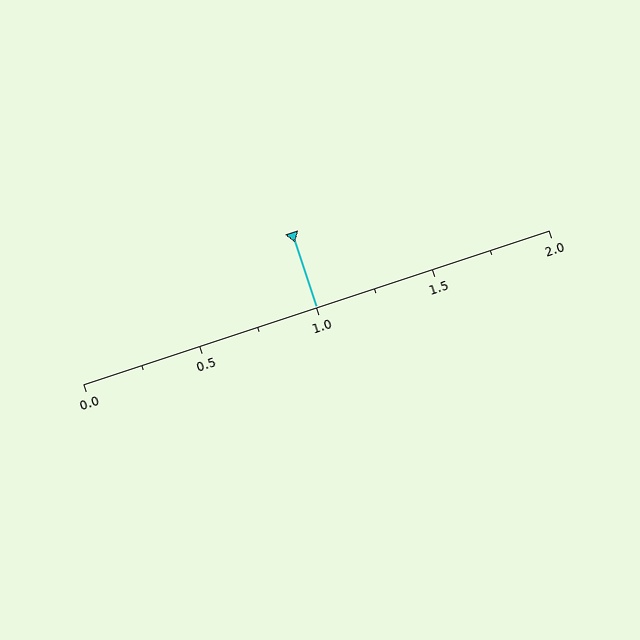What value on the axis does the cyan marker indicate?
The marker indicates approximately 1.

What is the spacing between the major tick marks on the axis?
The major ticks are spaced 0.5 apart.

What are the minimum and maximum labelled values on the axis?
The axis runs from 0.0 to 2.0.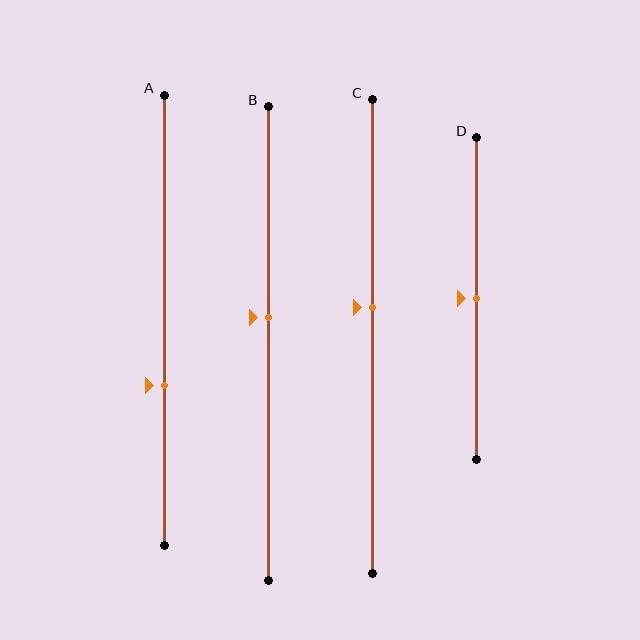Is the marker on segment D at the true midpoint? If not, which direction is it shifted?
Yes, the marker on segment D is at the true midpoint.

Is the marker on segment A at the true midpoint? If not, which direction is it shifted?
No, the marker on segment A is shifted downward by about 15% of the segment length.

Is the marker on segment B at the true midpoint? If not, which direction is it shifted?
No, the marker on segment B is shifted upward by about 6% of the segment length.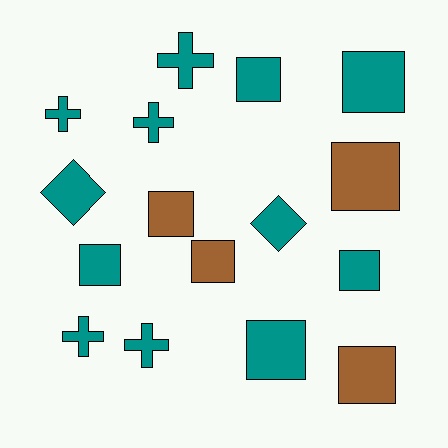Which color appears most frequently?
Teal, with 12 objects.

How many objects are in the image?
There are 16 objects.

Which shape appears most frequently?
Square, with 9 objects.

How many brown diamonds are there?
There are no brown diamonds.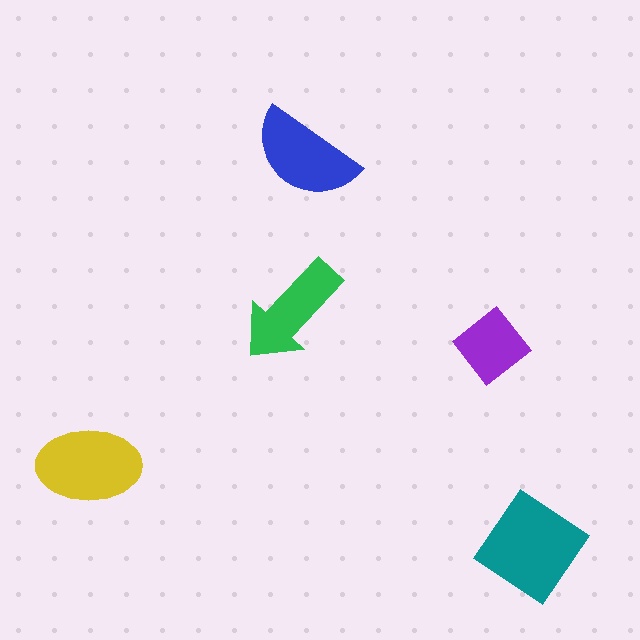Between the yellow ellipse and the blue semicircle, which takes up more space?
The yellow ellipse.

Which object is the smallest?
The purple diamond.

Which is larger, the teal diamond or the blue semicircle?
The teal diamond.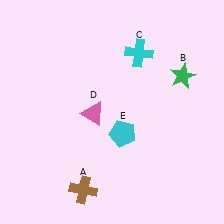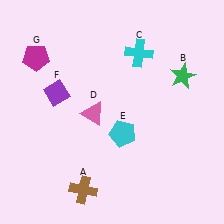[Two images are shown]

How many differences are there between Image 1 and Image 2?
There are 2 differences between the two images.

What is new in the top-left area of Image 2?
A purple diamond (F) was added in the top-left area of Image 2.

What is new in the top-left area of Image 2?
A magenta pentagon (G) was added in the top-left area of Image 2.